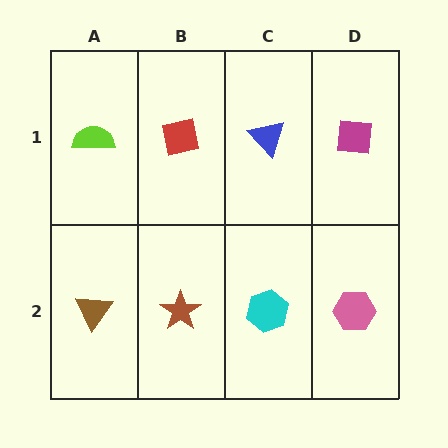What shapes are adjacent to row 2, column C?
A blue triangle (row 1, column C), a brown star (row 2, column B), a pink hexagon (row 2, column D).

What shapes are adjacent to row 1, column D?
A pink hexagon (row 2, column D), a blue triangle (row 1, column C).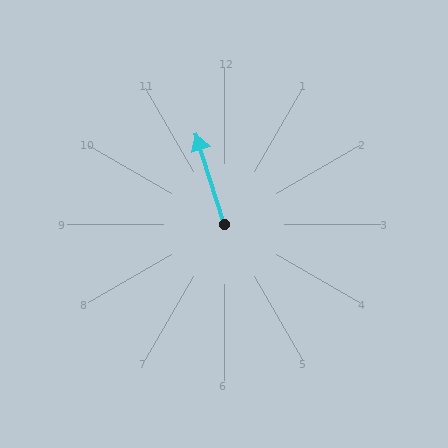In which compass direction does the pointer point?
North.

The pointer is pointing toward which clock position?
Roughly 11 o'clock.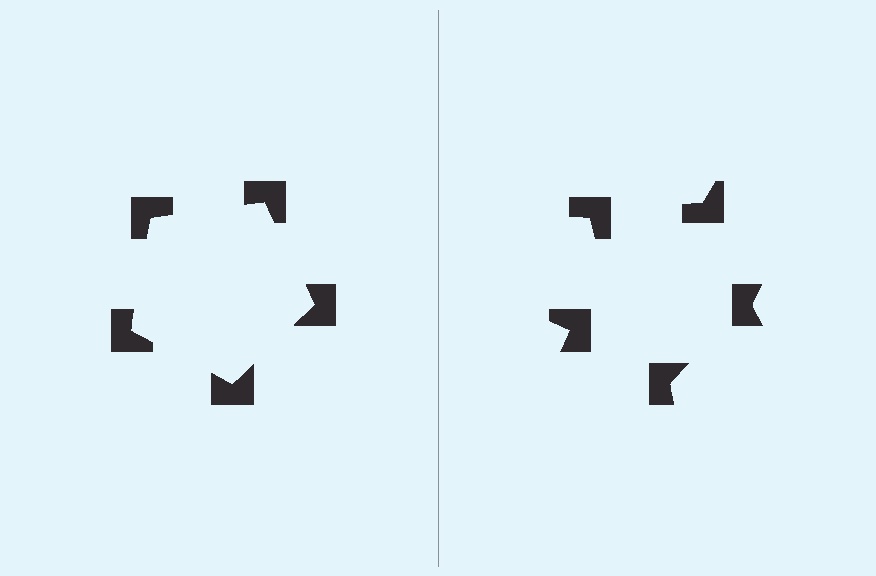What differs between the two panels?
The notched squares are positioned identically on both sides; only the wedge orientations differ. On the left they align to a pentagon; on the right they are misaligned.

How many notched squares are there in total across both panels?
10 — 5 on each side.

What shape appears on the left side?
An illusory pentagon.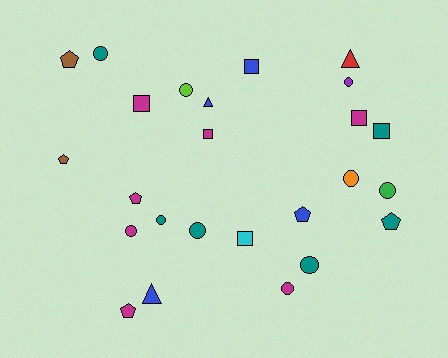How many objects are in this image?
There are 25 objects.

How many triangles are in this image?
There are 3 triangles.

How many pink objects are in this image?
There are no pink objects.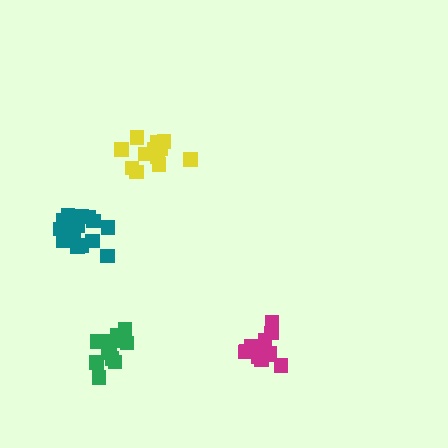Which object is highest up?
The yellow cluster is topmost.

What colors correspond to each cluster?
The clusters are colored: yellow, magenta, teal, green.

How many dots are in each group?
Group 1: 12 dots, Group 2: 14 dots, Group 3: 18 dots, Group 4: 12 dots (56 total).